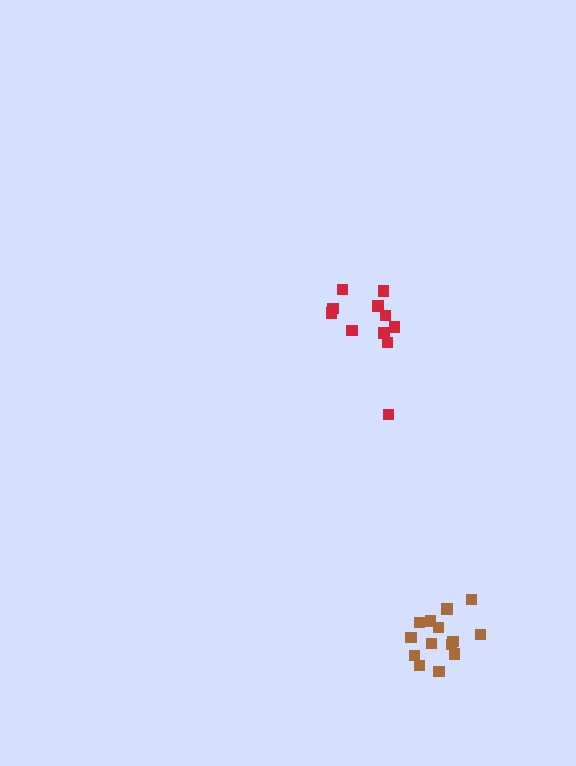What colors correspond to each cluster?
The clusters are colored: red, brown.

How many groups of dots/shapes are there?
There are 2 groups.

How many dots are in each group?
Group 1: 11 dots, Group 2: 14 dots (25 total).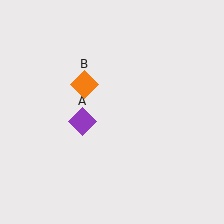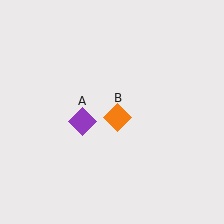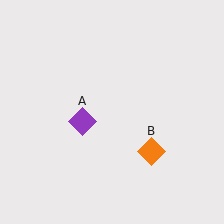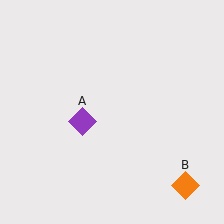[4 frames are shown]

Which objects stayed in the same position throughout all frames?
Purple diamond (object A) remained stationary.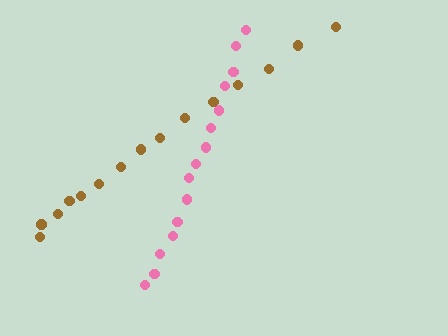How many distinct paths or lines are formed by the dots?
There are 2 distinct paths.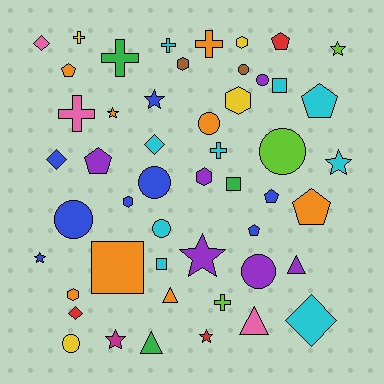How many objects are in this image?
There are 50 objects.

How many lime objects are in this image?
There are 3 lime objects.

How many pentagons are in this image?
There are 7 pentagons.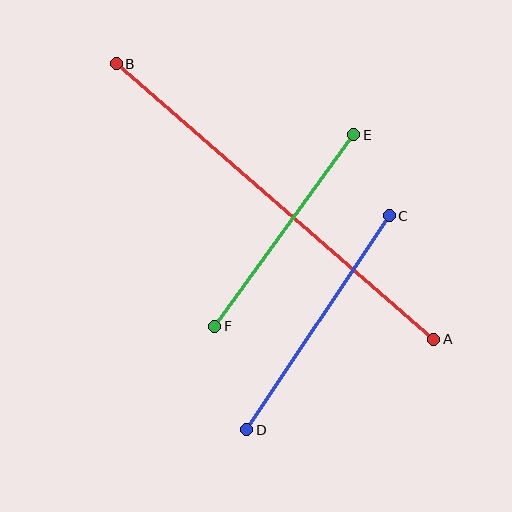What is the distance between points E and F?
The distance is approximately 236 pixels.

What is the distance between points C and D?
The distance is approximately 257 pixels.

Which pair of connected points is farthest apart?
Points A and B are farthest apart.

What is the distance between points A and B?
The distance is approximately 420 pixels.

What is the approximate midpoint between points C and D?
The midpoint is at approximately (318, 323) pixels.